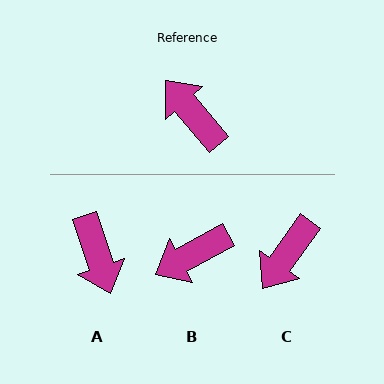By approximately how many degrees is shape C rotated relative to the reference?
Approximately 104 degrees counter-clockwise.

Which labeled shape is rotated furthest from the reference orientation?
A, about 158 degrees away.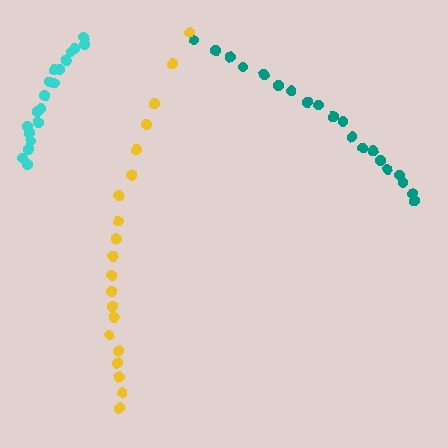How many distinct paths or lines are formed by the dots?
There are 3 distinct paths.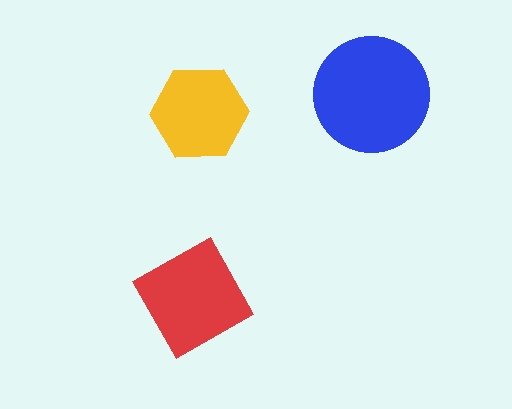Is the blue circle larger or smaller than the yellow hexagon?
Larger.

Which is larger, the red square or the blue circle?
The blue circle.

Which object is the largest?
The blue circle.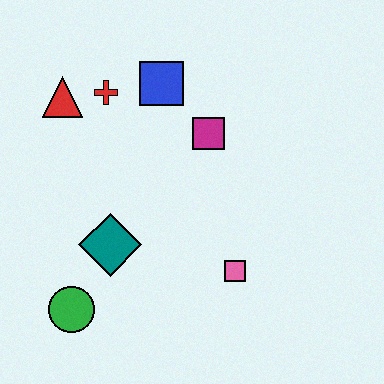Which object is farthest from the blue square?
The green circle is farthest from the blue square.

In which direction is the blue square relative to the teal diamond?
The blue square is above the teal diamond.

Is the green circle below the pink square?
Yes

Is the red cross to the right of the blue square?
No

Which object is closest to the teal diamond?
The green circle is closest to the teal diamond.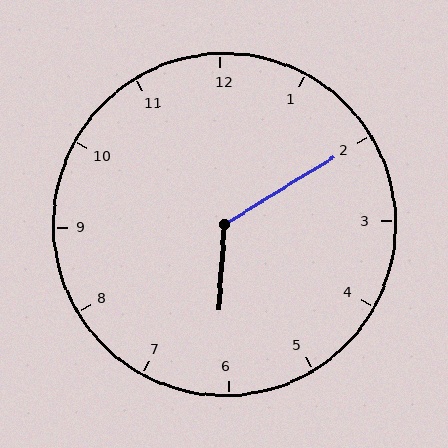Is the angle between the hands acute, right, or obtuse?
It is obtuse.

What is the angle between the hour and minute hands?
Approximately 125 degrees.